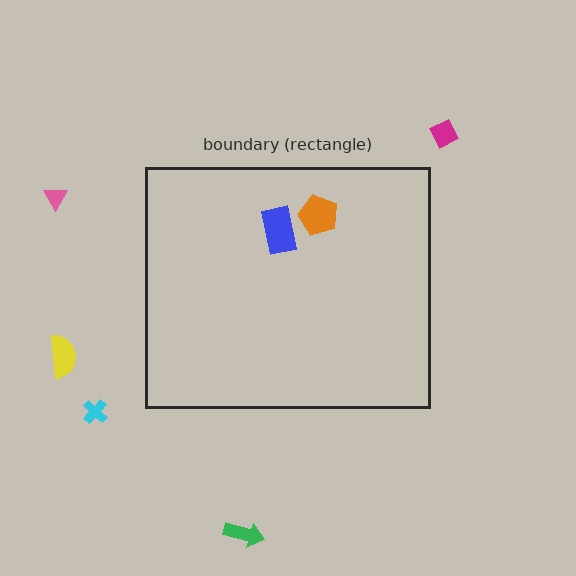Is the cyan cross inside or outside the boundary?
Outside.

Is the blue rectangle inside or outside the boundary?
Inside.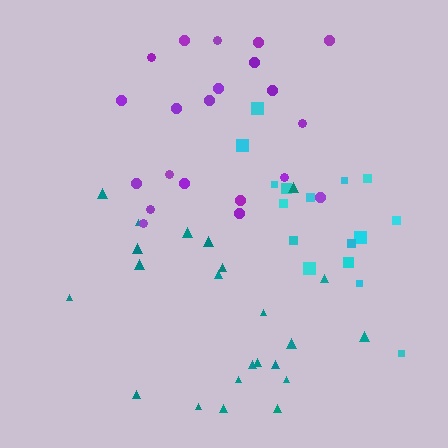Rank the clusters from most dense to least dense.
purple, teal, cyan.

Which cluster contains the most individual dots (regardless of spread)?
Teal (23).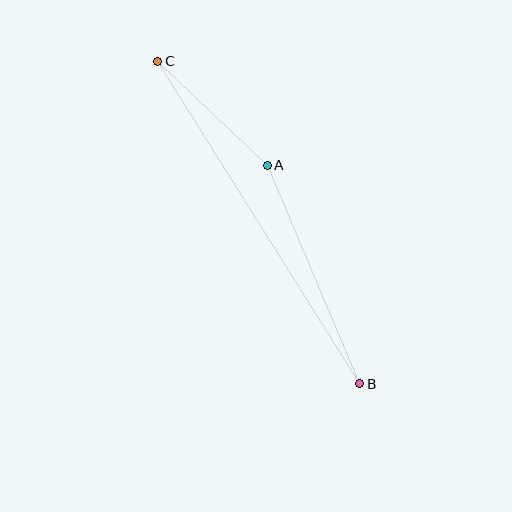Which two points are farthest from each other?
Points B and C are farthest from each other.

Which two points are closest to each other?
Points A and C are closest to each other.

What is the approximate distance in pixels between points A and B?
The distance between A and B is approximately 237 pixels.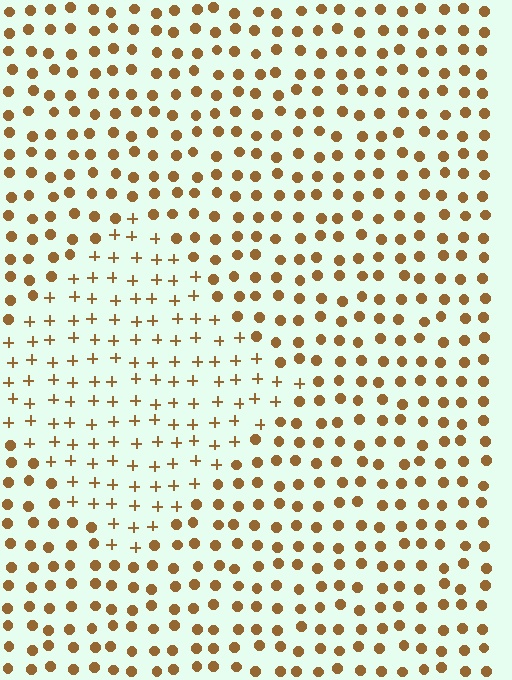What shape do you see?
I see a diamond.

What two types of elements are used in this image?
The image uses plus signs inside the diamond region and circles outside it.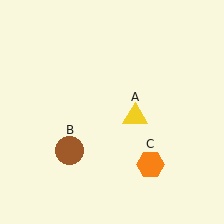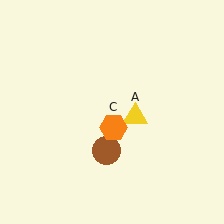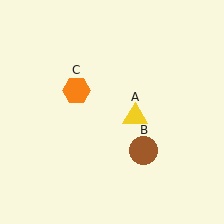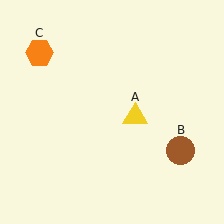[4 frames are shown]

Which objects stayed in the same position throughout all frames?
Yellow triangle (object A) remained stationary.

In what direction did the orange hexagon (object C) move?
The orange hexagon (object C) moved up and to the left.